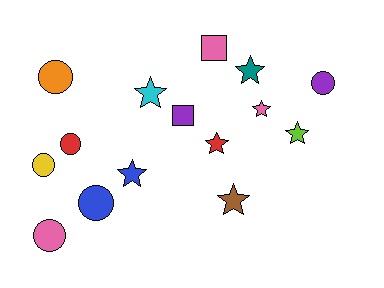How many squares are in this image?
There are 2 squares.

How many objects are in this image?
There are 15 objects.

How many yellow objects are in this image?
There is 1 yellow object.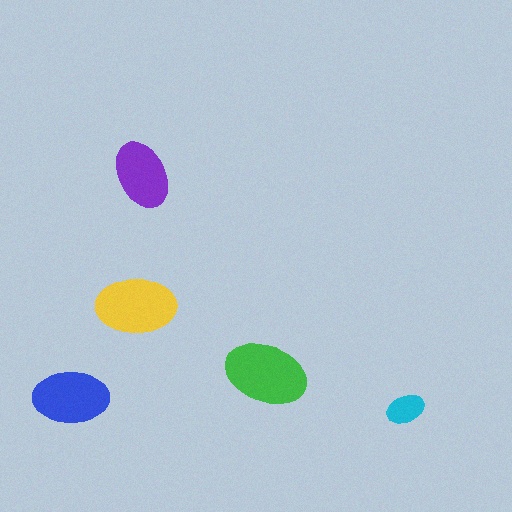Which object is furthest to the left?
The blue ellipse is leftmost.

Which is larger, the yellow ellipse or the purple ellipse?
The yellow one.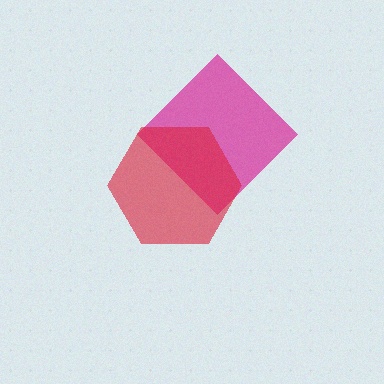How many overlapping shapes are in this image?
There are 2 overlapping shapes in the image.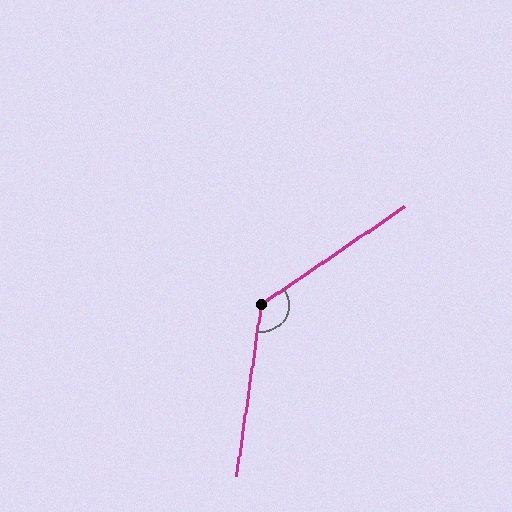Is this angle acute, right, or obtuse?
It is obtuse.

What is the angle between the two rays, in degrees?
Approximately 132 degrees.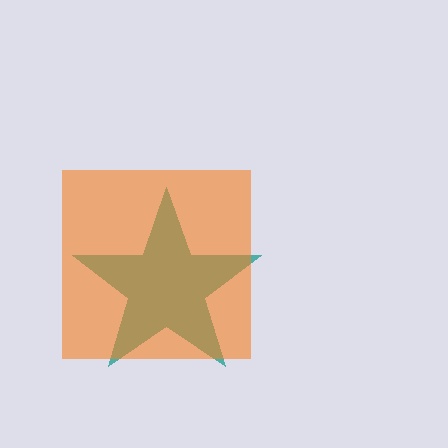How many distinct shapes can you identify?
There are 2 distinct shapes: a teal star, an orange square.